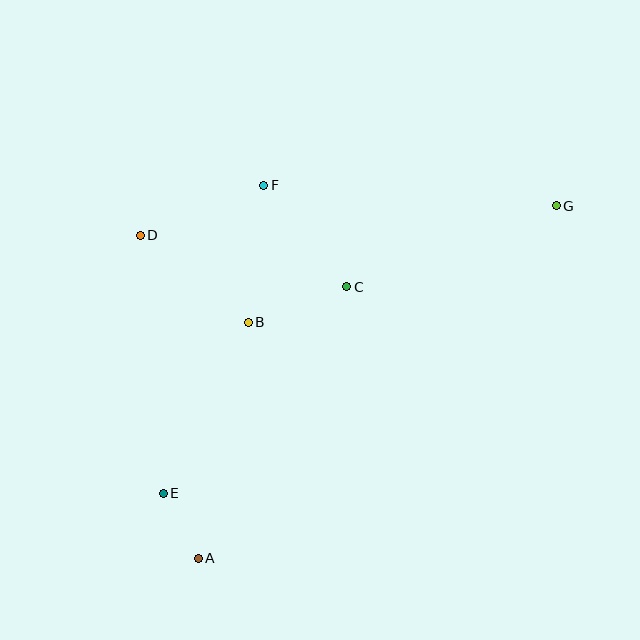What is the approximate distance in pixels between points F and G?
The distance between F and G is approximately 293 pixels.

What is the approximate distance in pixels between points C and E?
The distance between C and E is approximately 276 pixels.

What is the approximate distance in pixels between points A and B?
The distance between A and B is approximately 241 pixels.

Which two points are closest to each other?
Points A and E are closest to each other.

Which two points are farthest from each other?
Points A and G are farthest from each other.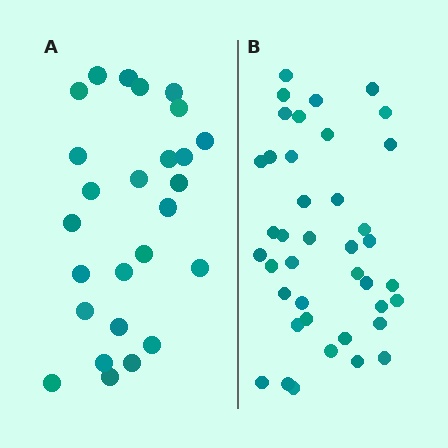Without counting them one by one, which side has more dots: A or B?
Region B (the right region) has more dots.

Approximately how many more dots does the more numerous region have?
Region B has approximately 15 more dots than region A.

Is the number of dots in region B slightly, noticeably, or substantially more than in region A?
Region B has substantially more. The ratio is roughly 1.5 to 1.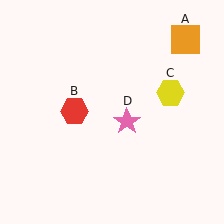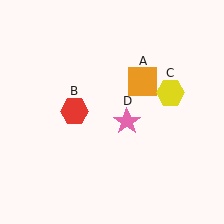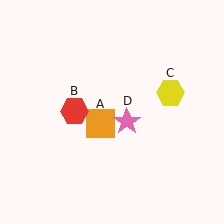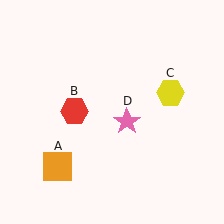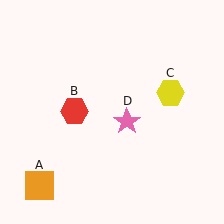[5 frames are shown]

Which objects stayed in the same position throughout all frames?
Red hexagon (object B) and yellow hexagon (object C) and pink star (object D) remained stationary.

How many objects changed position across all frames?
1 object changed position: orange square (object A).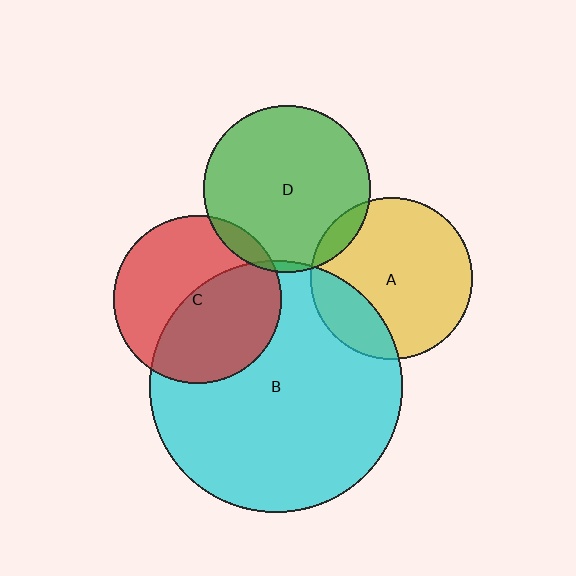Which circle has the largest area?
Circle B (cyan).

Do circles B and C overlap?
Yes.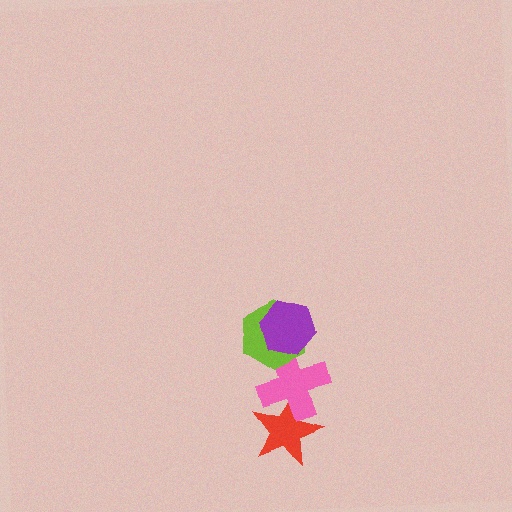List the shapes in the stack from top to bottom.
From top to bottom: the purple hexagon, the lime hexagon, the pink cross, the red star.